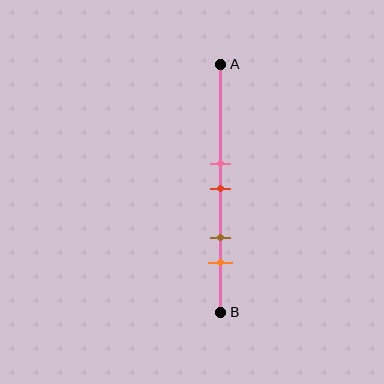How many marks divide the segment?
There are 4 marks dividing the segment.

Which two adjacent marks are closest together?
The pink and red marks are the closest adjacent pair.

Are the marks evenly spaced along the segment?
No, the marks are not evenly spaced.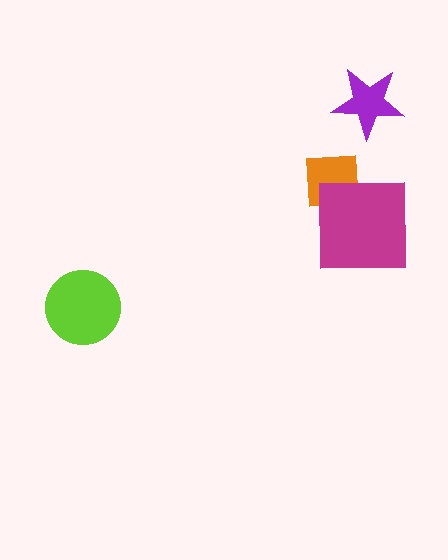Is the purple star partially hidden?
No, no other shape covers it.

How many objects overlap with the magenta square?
1 object overlaps with the magenta square.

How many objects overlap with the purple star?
0 objects overlap with the purple star.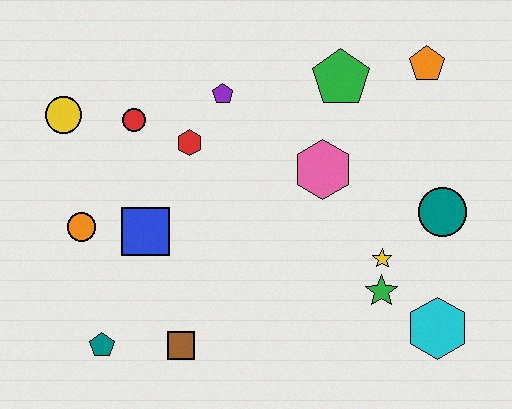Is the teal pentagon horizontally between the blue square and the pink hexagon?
No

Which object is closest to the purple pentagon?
The red hexagon is closest to the purple pentagon.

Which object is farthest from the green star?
The yellow circle is farthest from the green star.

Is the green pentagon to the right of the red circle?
Yes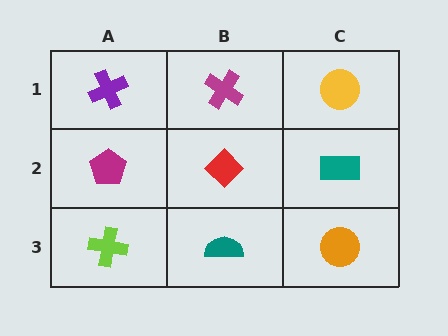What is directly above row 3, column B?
A red diamond.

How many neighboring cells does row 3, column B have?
3.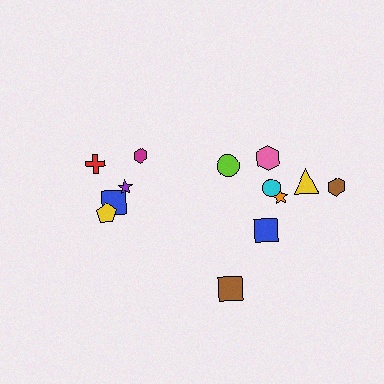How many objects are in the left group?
There are 5 objects.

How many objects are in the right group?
There are 8 objects.